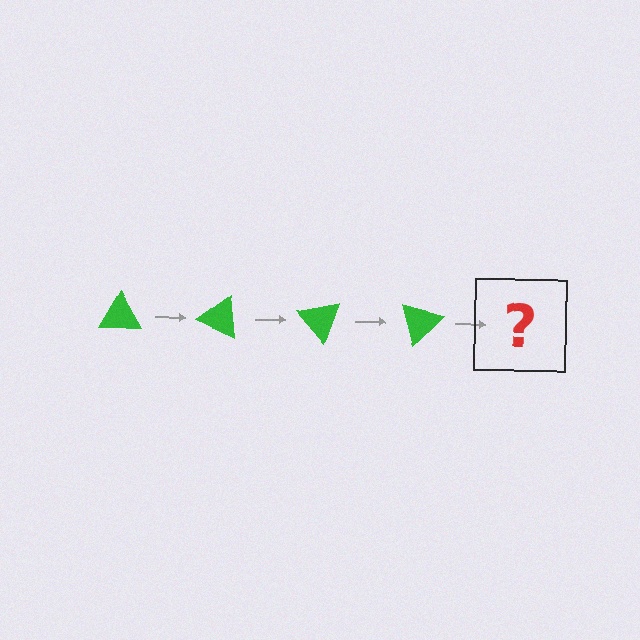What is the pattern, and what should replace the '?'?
The pattern is that the triangle rotates 25 degrees each step. The '?' should be a green triangle rotated 100 degrees.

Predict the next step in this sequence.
The next step is a green triangle rotated 100 degrees.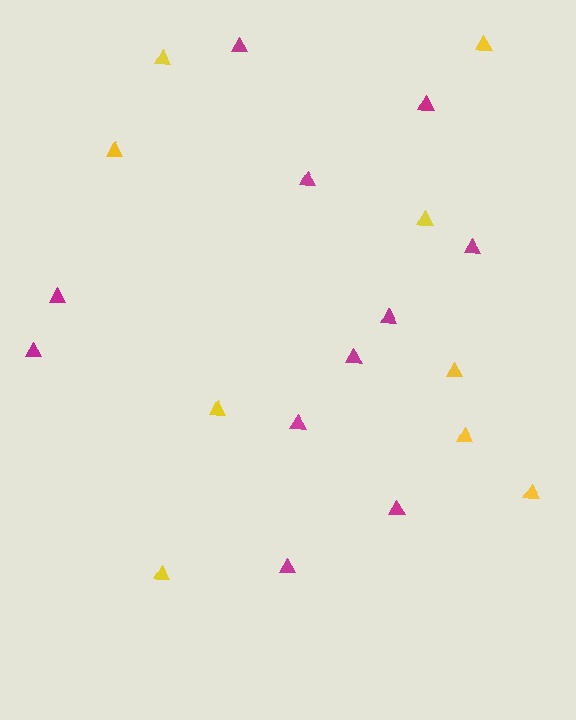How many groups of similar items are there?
There are 2 groups: one group of magenta triangles (11) and one group of yellow triangles (9).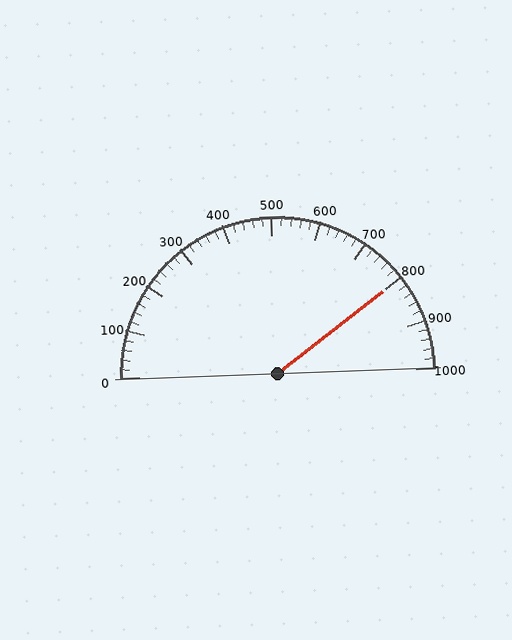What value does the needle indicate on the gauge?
The needle indicates approximately 800.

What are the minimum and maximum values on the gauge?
The gauge ranges from 0 to 1000.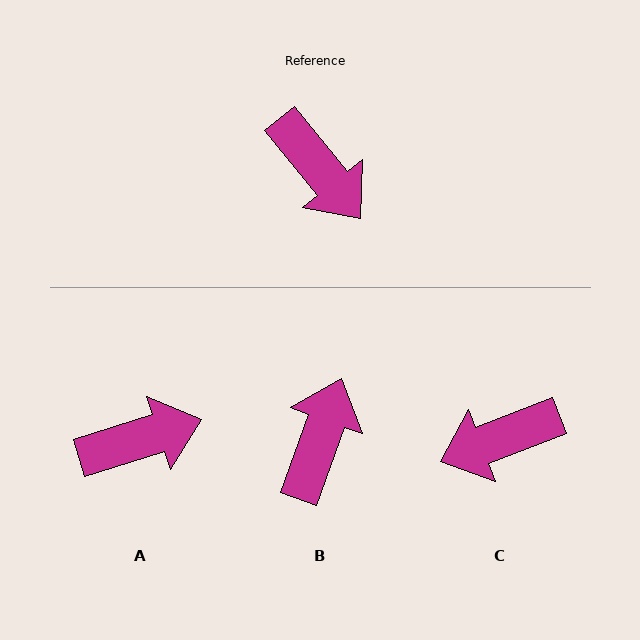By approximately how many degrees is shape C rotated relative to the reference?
Approximately 108 degrees clockwise.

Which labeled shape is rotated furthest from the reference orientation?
B, about 122 degrees away.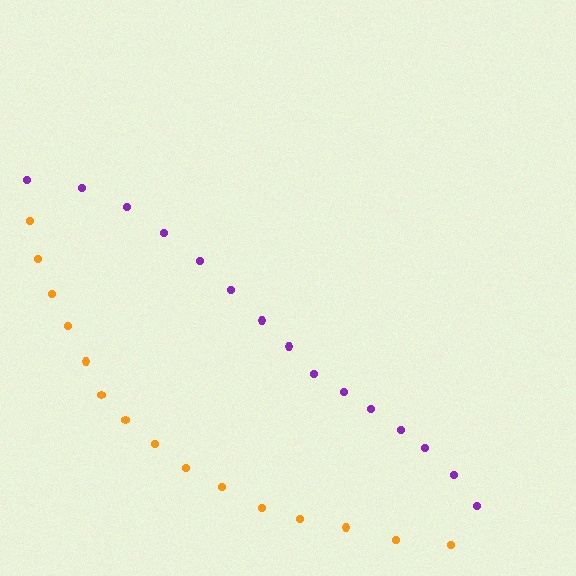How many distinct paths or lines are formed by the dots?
There are 2 distinct paths.